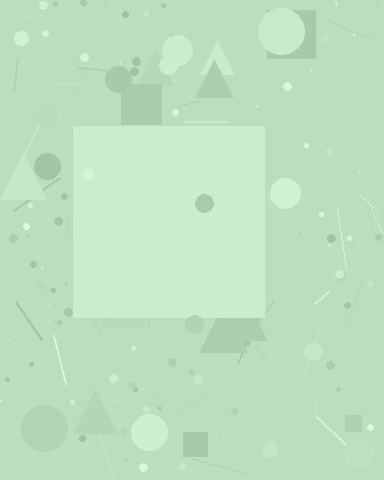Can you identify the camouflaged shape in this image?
The camouflaged shape is a square.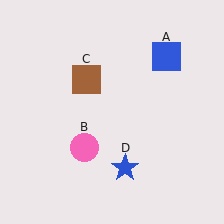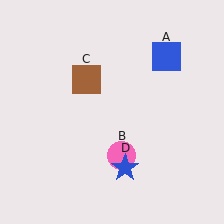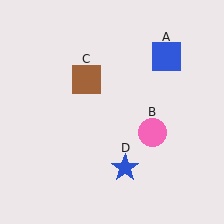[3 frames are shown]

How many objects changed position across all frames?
1 object changed position: pink circle (object B).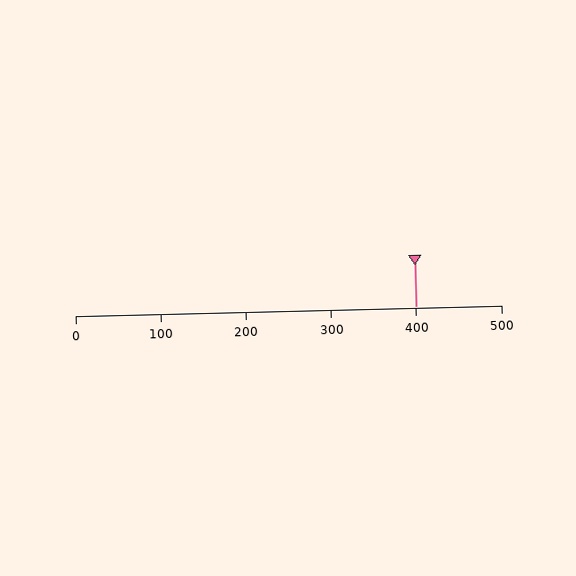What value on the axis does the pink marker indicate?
The marker indicates approximately 400.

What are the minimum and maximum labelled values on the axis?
The axis runs from 0 to 500.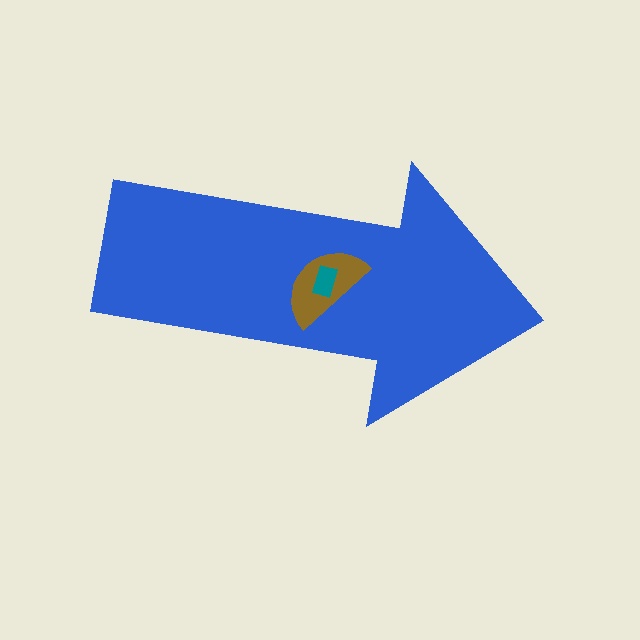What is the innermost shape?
The teal rectangle.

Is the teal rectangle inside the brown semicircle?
Yes.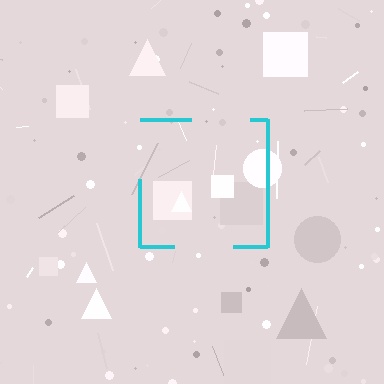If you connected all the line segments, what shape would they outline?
They would outline a square.